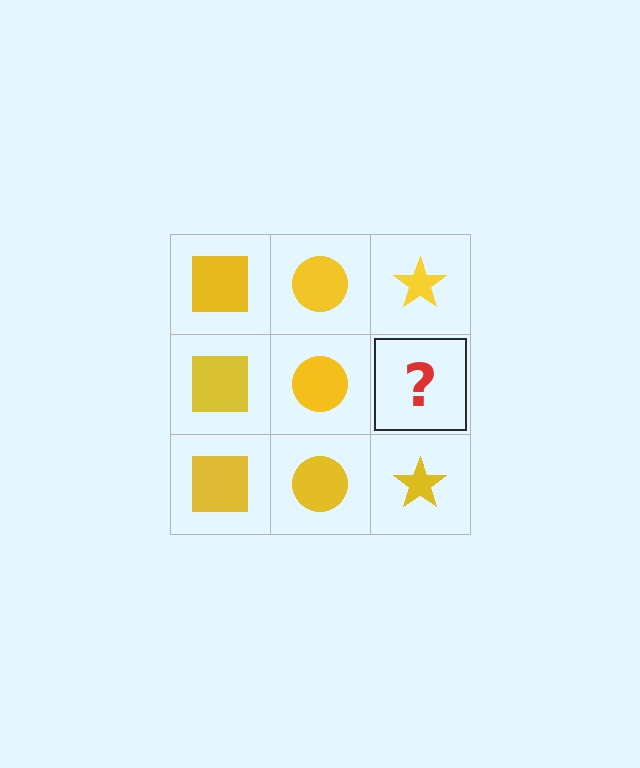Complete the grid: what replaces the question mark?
The question mark should be replaced with a yellow star.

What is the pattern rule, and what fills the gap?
The rule is that each column has a consistent shape. The gap should be filled with a yellow star.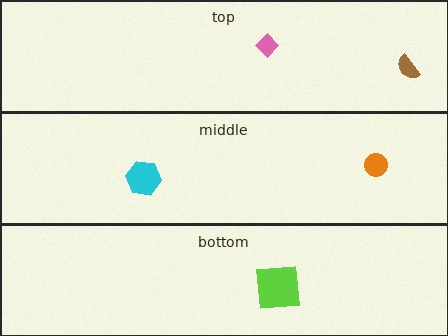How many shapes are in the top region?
2.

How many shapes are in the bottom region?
1.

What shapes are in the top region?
The pink diamond, the brown semicircle.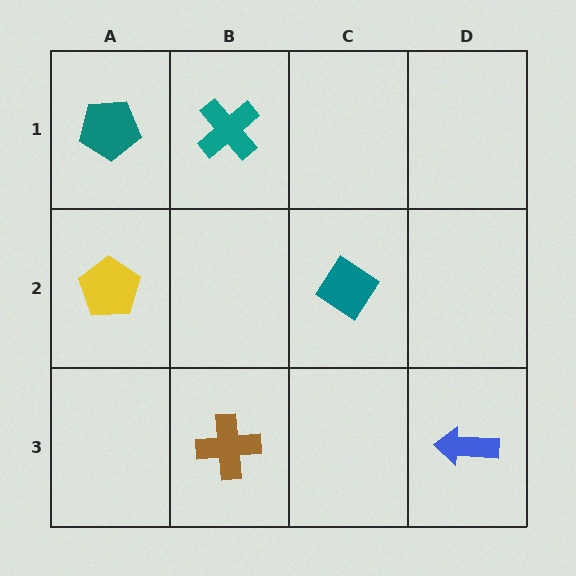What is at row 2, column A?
A yellow pentagon.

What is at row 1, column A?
A teal pentagon.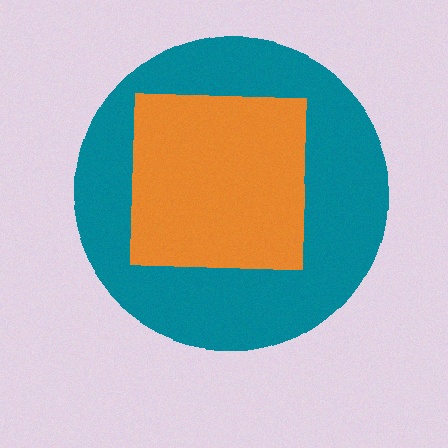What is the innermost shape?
The orange square.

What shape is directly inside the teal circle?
The orange square.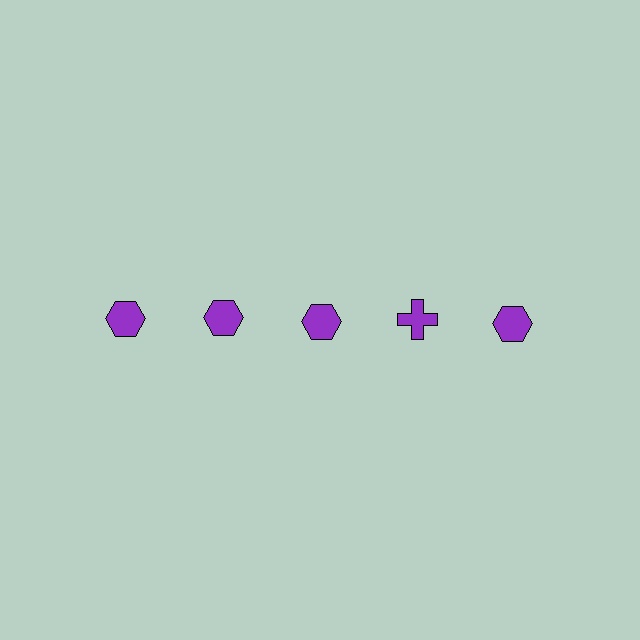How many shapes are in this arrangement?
There are 5 shapes arranged in a grid pattern.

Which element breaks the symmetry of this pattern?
The purple cross in the top row, second from right column breaks the symmetry. All other shapes are purple hexagons.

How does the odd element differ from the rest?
It has a different shape: cross instead of hexagon.